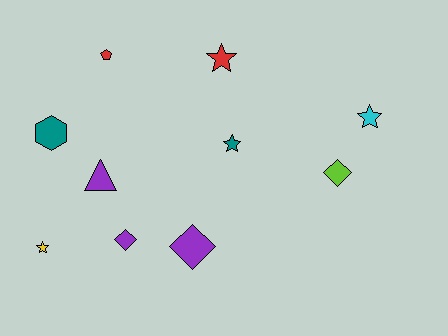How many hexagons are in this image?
There is 1 hexagon.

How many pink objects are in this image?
There are no pink objects.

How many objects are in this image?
There are 10 objects.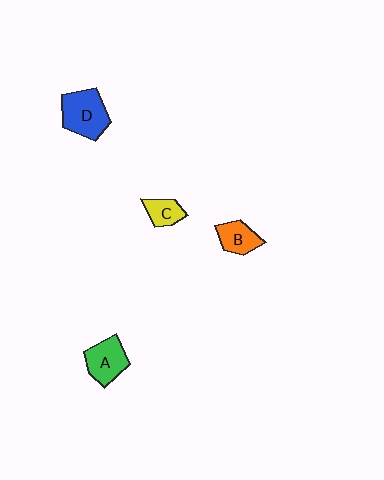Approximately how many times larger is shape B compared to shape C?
Approximately 1.2 times.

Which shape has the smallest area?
Shape C (yellow).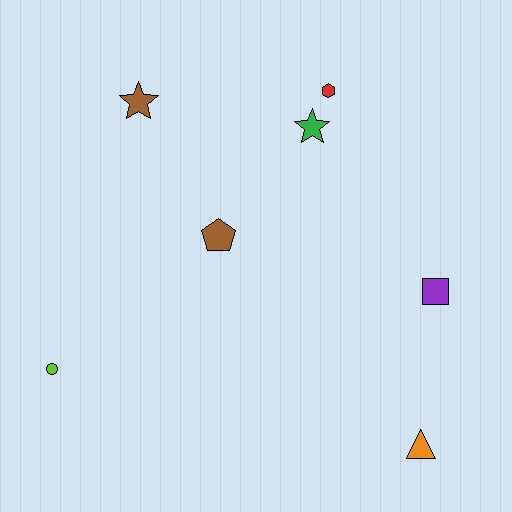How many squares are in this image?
There is 1 square.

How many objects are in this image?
There are 7 objects.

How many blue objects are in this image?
There are no blue objects.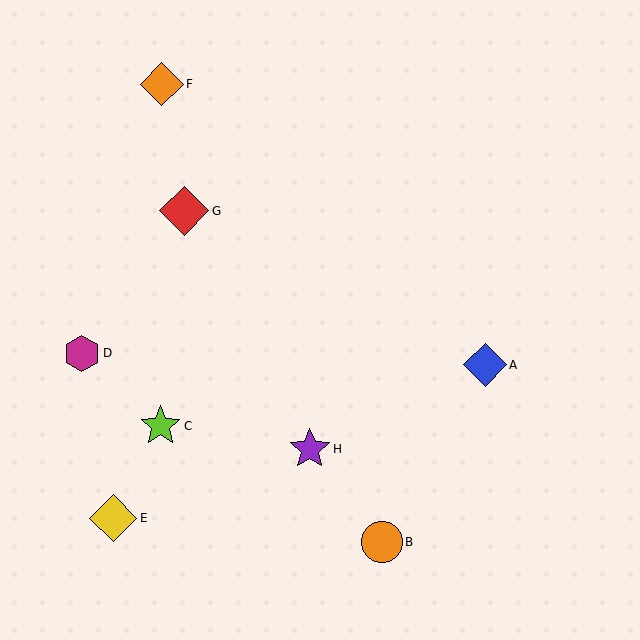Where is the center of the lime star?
The center of the lime star is at (161, 426).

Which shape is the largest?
The red diamond (labeled G) is the largest.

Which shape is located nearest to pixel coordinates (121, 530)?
The yellow diamond (labeled E) at (113, 518) is nearest to that location.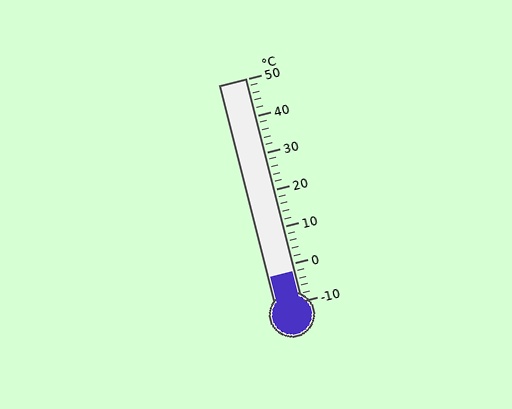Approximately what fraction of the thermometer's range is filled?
The thermometer is filled to approximately 15% of its range.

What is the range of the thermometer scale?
The thermometer scale ranges from -10°C to 50°C.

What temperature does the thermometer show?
The thermometer shows approximately -2°C.